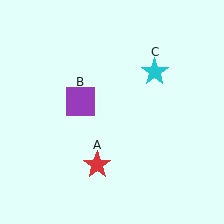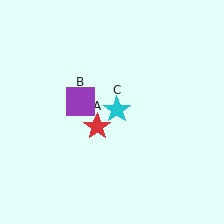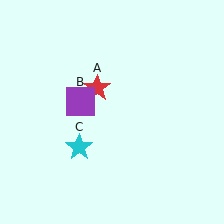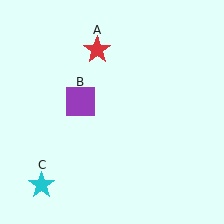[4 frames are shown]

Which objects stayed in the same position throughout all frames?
Purple square (object B) remained stationary.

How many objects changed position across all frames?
2 objects changed position: red star (object A), cyan star (object C).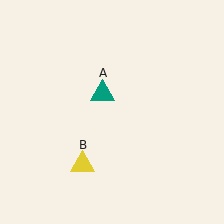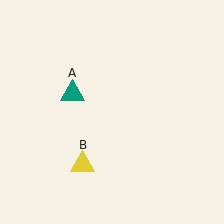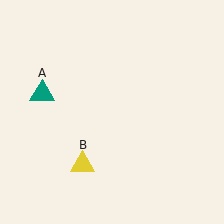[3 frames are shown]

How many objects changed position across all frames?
1 object changed position: teal triangle (object A).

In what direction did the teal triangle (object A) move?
The teal triangle (object A) moved left.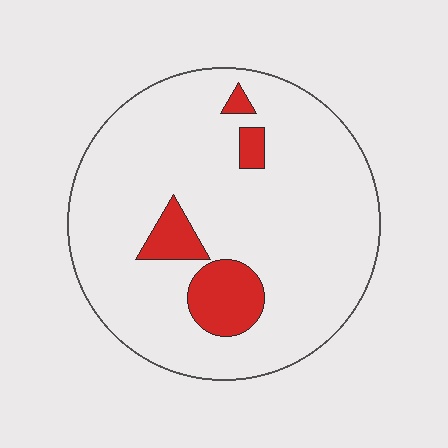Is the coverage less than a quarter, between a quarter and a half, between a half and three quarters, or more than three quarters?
Less than a quarter.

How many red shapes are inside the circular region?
4.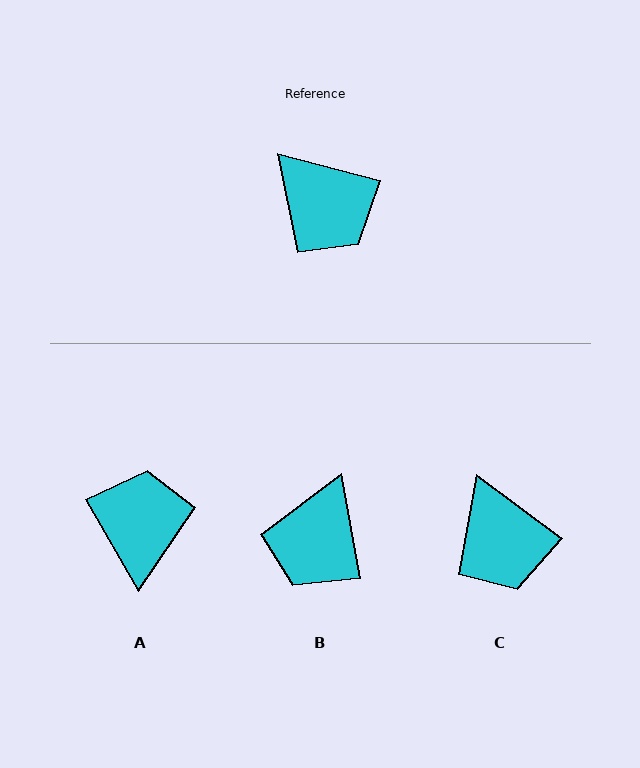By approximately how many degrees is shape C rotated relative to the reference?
Approximately 22 degrees clockwise.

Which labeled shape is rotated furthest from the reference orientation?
A, about 134 degrees away.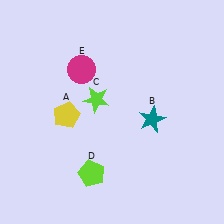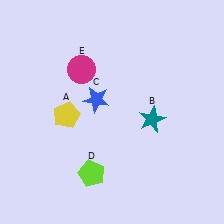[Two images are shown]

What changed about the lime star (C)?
In Image 1, C is lime. In Image 2, it changed to blue.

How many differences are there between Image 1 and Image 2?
There is 1 difference between the two images.